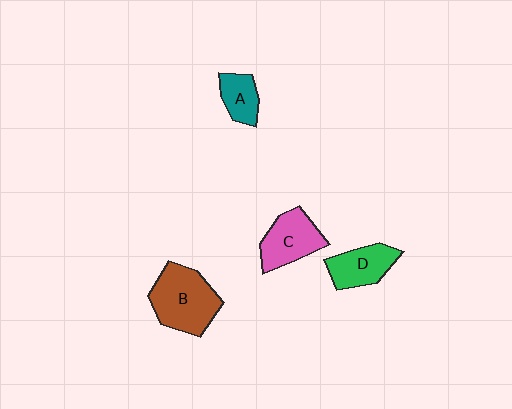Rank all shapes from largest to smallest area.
From largest to smallest: B (brown), C (pink), D (green), A (teal).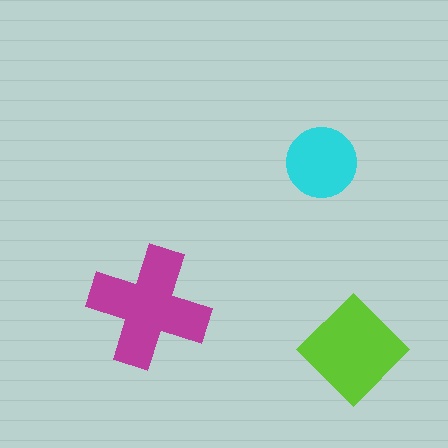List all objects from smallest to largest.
The cyan circle, the lime diamond, the magenta cross.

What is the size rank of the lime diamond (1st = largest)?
2nd.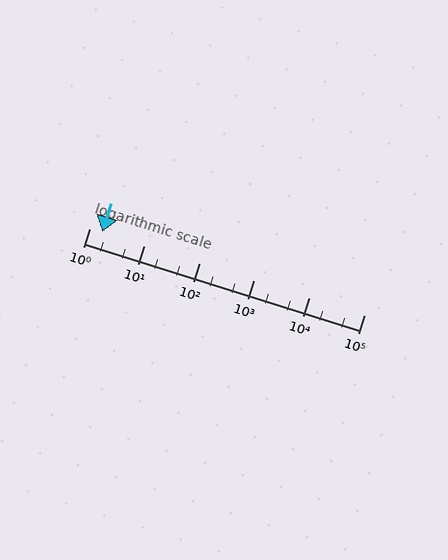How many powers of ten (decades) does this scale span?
The scale spans 5 decades, from 1 to 100000.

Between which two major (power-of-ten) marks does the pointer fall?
The pointer is between 1 and 10.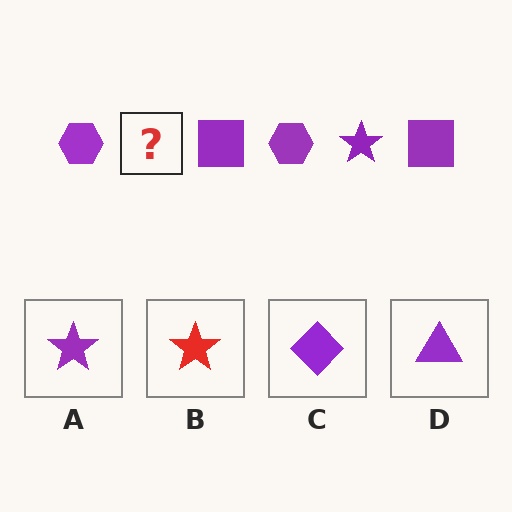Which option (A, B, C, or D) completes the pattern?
A.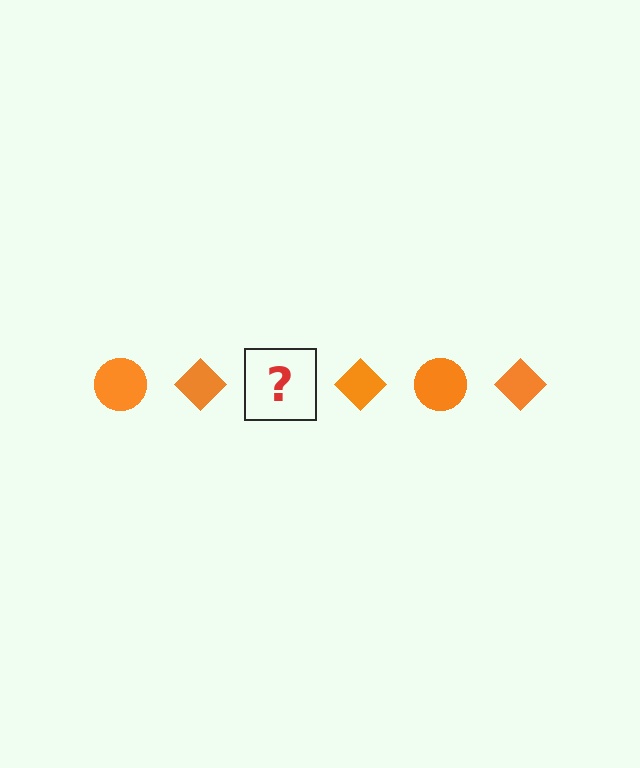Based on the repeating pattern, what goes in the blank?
The blank should be an orange circle.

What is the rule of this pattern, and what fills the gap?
The rule is that the pattern cycles through circle, diamond shapes in orange. The gap should be filled with an orange circle.